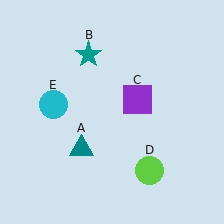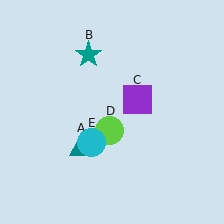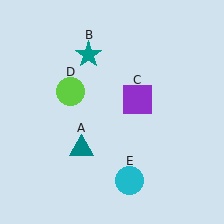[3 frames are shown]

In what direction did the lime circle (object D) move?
The lime circle (object D) moved up and to the left.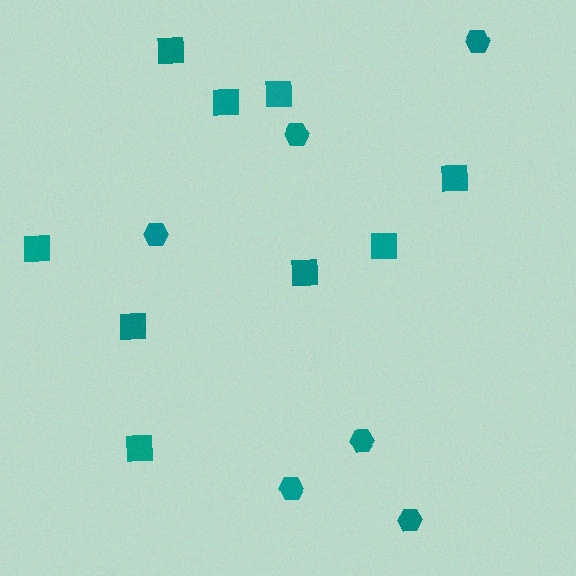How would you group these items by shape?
There are 2 groups: one group of squares (9) and one group of hexagons (6).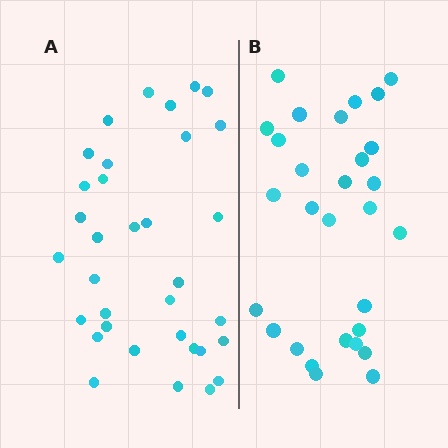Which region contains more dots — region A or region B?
Region A (the left region) has more dots.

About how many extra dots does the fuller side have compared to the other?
Region A has about 5 more dots than region B.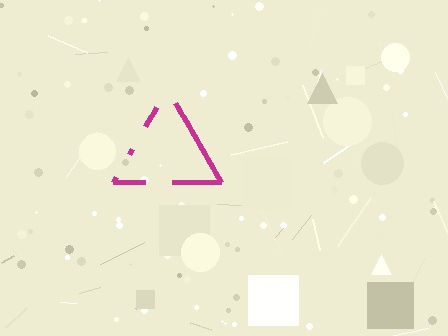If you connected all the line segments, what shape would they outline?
They would outline a triangle.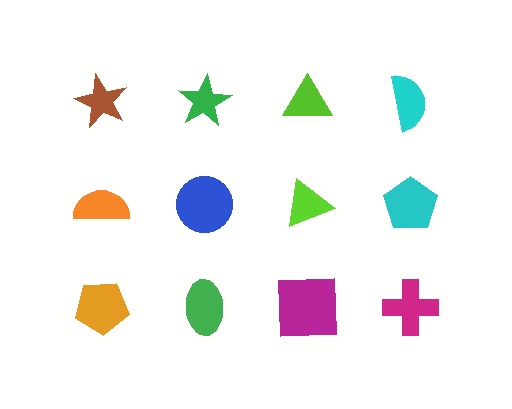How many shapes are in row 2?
4 shapes.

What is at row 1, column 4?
A cyan semicircle.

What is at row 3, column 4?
A magenta cross.